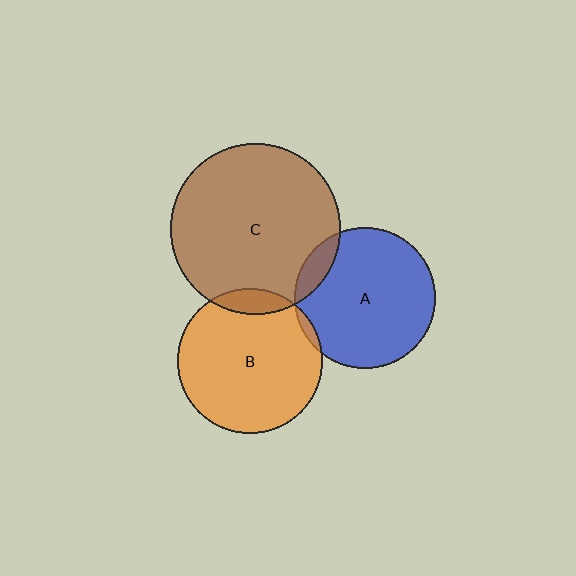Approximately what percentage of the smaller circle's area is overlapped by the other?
Approximately 10%.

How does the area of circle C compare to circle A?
Approximately 1.5 times.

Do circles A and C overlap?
Yes.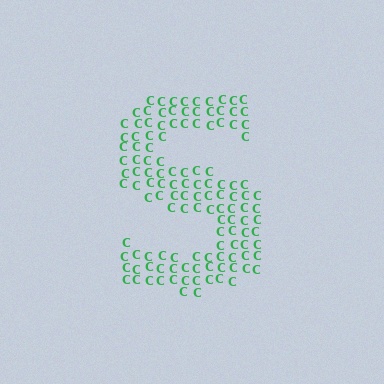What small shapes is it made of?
It is made of small letter C's.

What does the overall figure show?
The overall figure shows the letter S.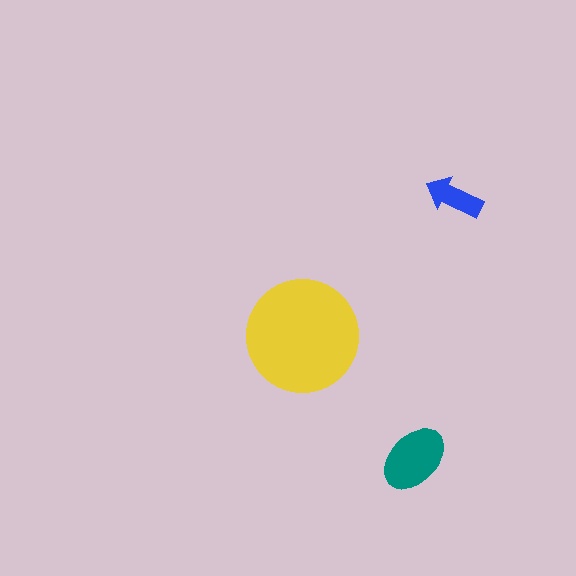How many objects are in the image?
There are 3 objects in the image.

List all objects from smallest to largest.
The blue arrow, the teal ellipse, the yellow circle.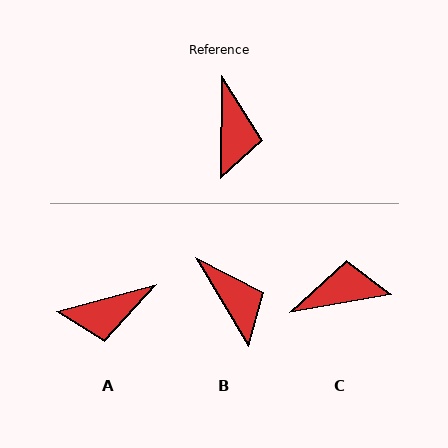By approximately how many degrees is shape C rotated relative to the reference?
Approximately 101 degrees counter-clockwise.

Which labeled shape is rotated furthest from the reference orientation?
C, about 101 degrees away.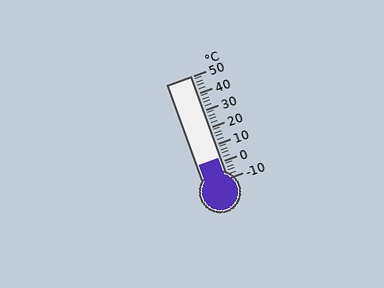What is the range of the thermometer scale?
The thermometer scale ranges from -10°C to 50°C.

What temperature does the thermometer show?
The thermometer shows approximately 2°C.